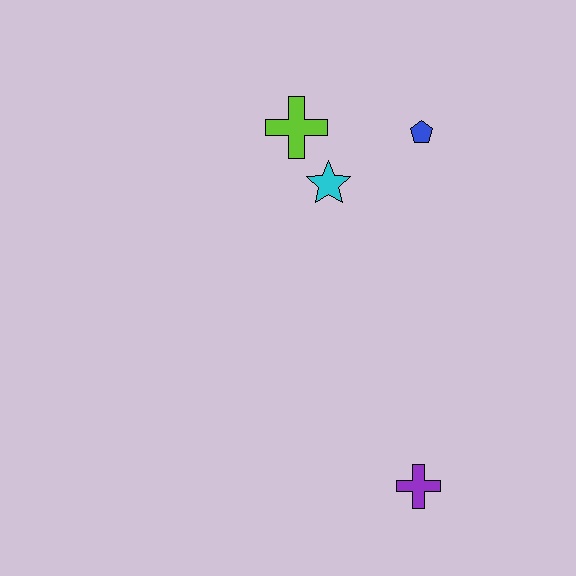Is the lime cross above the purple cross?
Yes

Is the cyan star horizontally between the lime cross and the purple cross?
Yes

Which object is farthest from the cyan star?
The purple cross is farthest from the cyan star.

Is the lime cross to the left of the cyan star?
Yes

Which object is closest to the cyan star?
The lime cross is closest to the cyan star.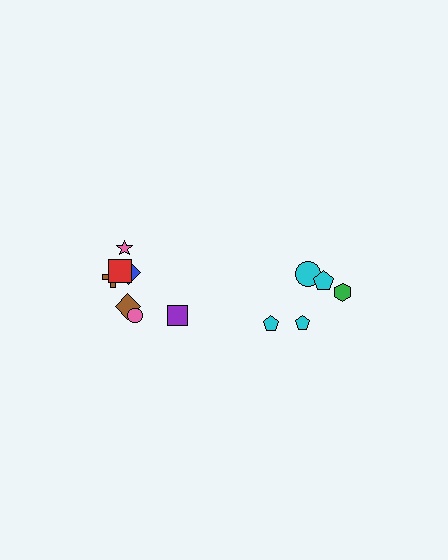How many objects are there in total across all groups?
There are 12 objects.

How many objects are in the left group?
There are 7 objects.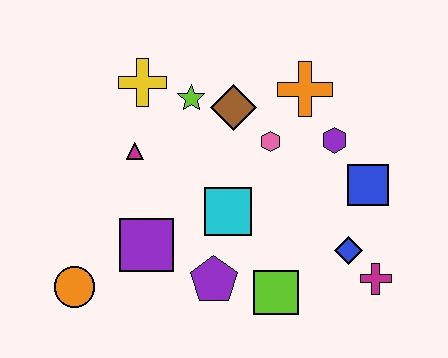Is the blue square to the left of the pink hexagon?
No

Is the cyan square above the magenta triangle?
No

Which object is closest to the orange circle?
The purple square is closest to the orange circle.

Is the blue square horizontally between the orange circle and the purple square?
No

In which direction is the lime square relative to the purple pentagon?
The lime square is to the right of the purple pentagon.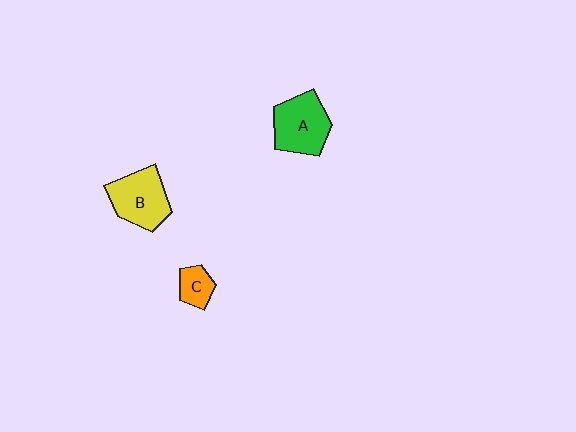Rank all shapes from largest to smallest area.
From largest to smallest: A (green), B (yellow), C (orange).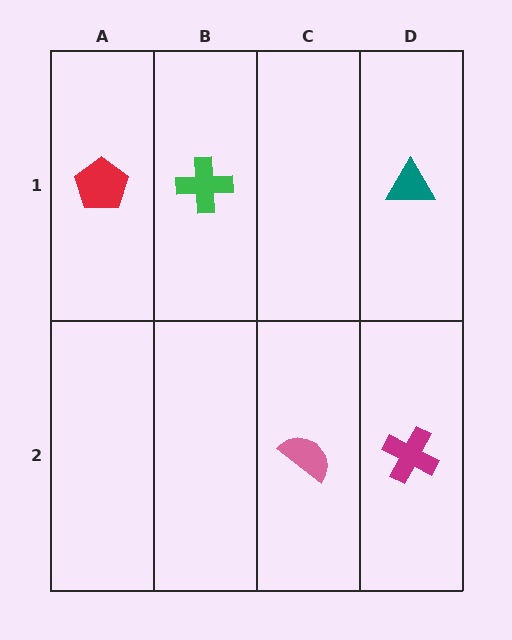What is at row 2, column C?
A pink semicircle.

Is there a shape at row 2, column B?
No, that cell is empty.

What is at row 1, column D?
A teal triangle.